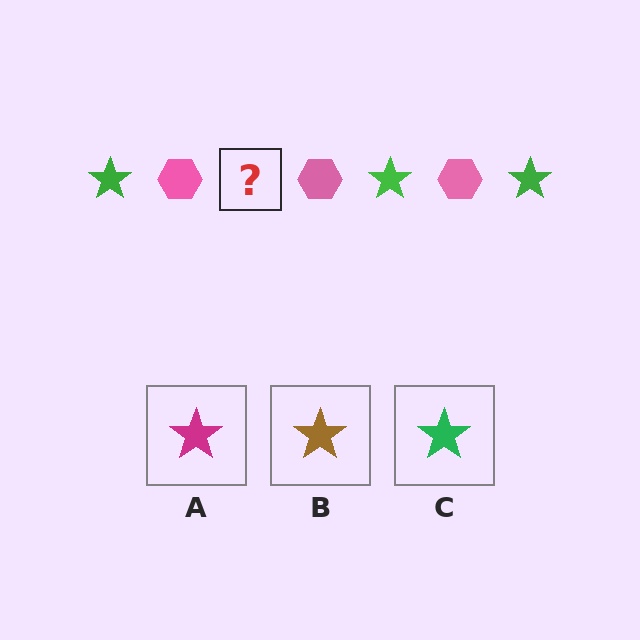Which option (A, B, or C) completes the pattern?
C.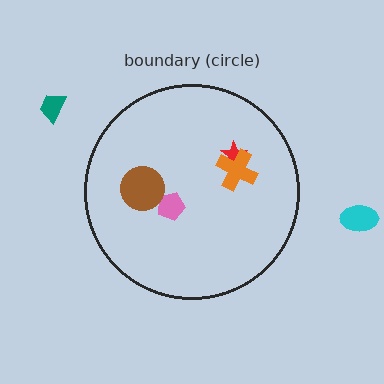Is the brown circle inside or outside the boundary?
Inside.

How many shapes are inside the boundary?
4 inside, 2 outside.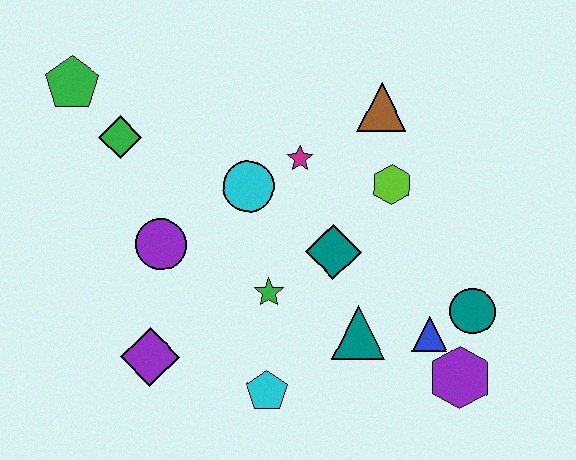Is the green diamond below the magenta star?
No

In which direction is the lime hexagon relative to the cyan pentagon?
The lime hexagon is above the cyan pentagon.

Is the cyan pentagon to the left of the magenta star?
Yes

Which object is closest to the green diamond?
The green pentagon is closest to the green diamond.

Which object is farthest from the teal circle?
The green pentagon is farthest from the teal circle.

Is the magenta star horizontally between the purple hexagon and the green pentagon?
Yes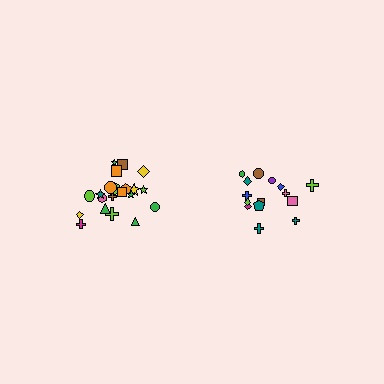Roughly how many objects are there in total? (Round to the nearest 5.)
Roughly 35 objects in total.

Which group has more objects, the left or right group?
The left group.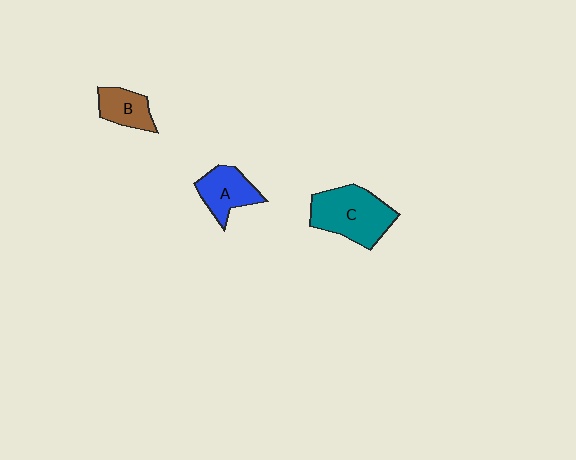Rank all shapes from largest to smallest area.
From largest to smallest: C (teal), A (blue), B (brown).